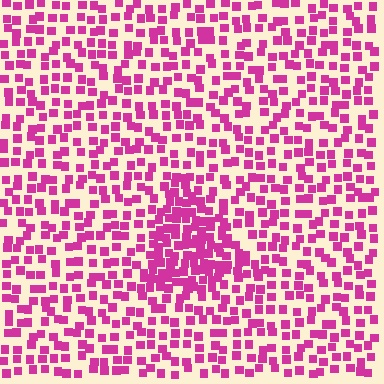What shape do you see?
I see a triangle.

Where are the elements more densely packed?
The elements are more densely packed inside the triangle boundary.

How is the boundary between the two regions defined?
The boundary is defined by a change in element density (approximately 2.0x ratio). All elements are the same color, size, and shape.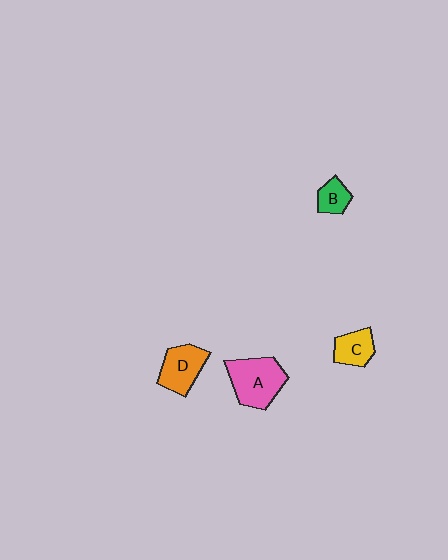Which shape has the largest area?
Shape A (pink).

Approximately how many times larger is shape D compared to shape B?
Approximately 1.9 times.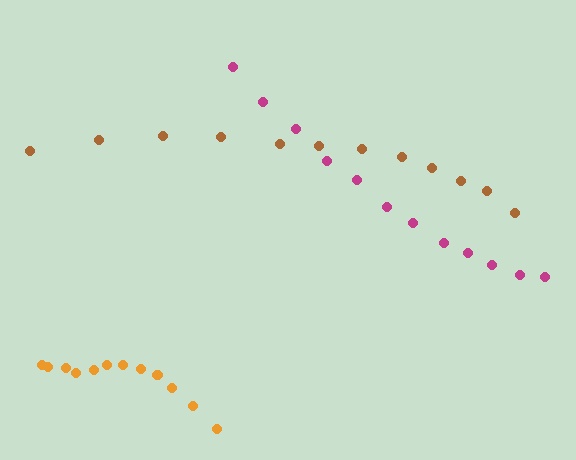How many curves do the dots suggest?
There are 3 distinct paths.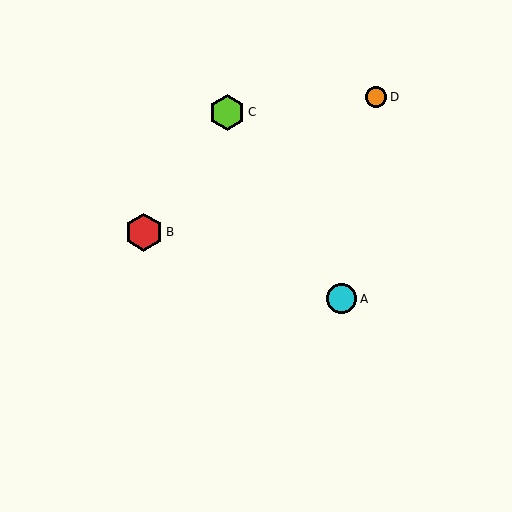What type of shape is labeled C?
Shape C is a lime hexagon.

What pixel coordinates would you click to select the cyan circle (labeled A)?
Click at (341, 299) to select the cyan circle A.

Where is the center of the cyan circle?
The center of the cyan circle is at (341, 299).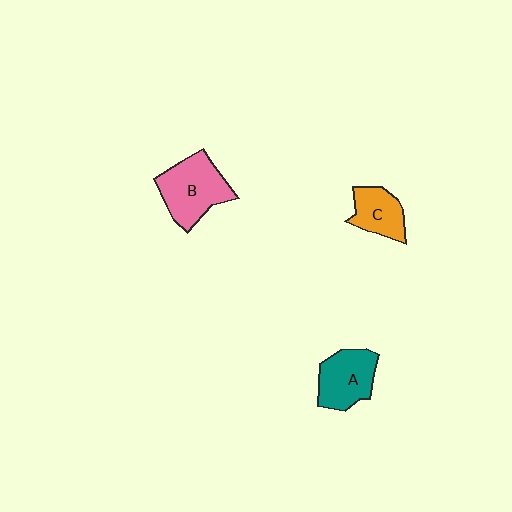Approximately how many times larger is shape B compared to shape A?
Approximately 1.3 times.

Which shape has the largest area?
Shape B (pink).